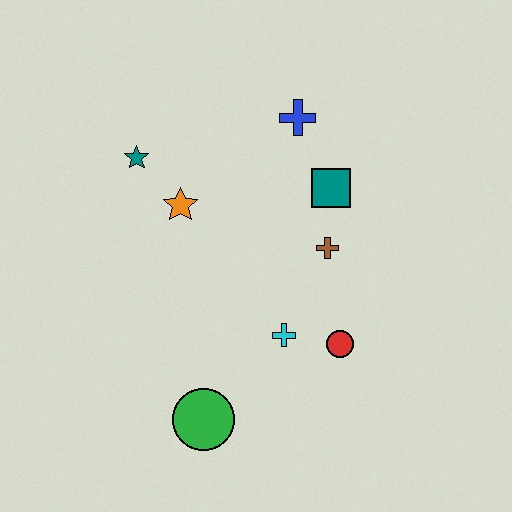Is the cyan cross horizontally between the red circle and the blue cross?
No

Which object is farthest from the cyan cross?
The teal star is farthest from the cyan cross.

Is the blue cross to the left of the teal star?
No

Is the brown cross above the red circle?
Yes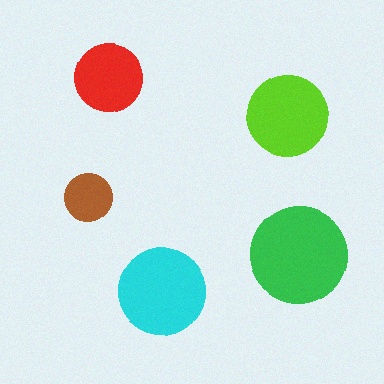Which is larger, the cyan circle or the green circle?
The green one.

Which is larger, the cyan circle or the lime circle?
The cyan one.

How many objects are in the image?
There are 5 objects in the image.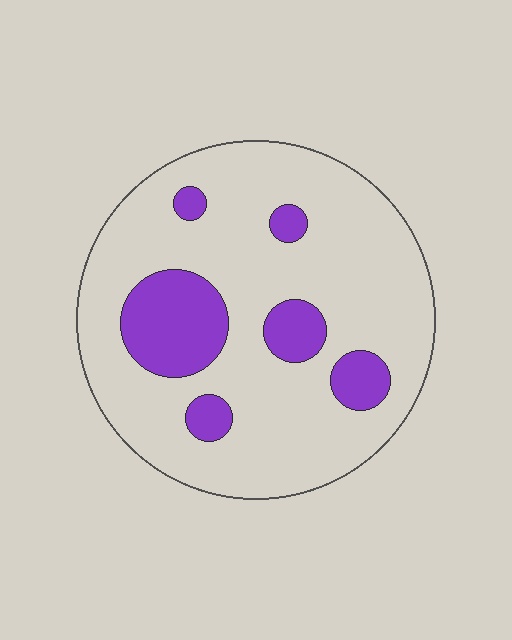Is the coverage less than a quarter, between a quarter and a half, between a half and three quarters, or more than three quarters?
Less than a quarter.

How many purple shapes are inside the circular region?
6.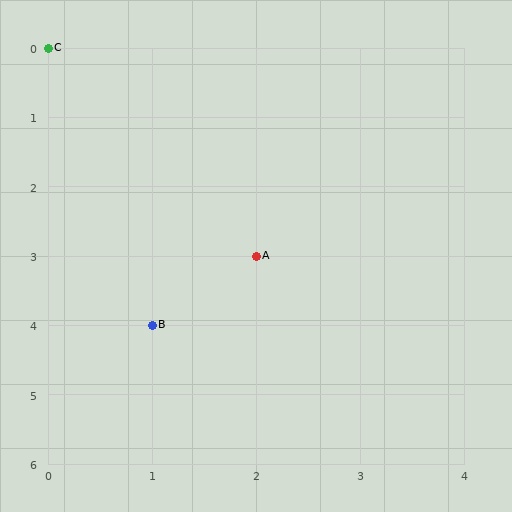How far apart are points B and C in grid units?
Points B and C are 1 column and 4 rows apart (about 4.1 grid units diagonally).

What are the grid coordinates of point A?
Point A is at grid coordinates (2, 3).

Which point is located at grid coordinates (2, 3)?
Point A is at (2, 3).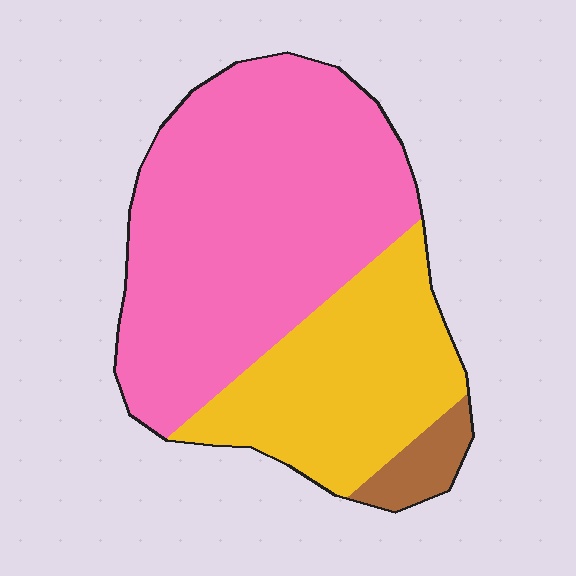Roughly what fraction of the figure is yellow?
Yellow covers about 30% of the figure.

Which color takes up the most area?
Pink, at roughly 60%.